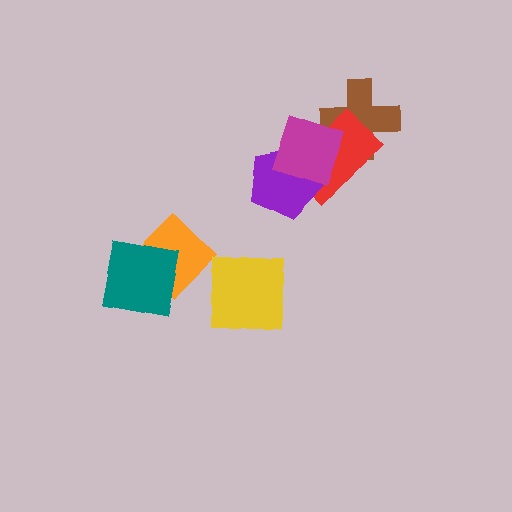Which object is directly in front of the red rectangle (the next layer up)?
The purple pentagon is directly in front of the red rectangle.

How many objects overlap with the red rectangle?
3 objects overlap with the red rectangle.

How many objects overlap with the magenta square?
3 objects overlap with the magenta square.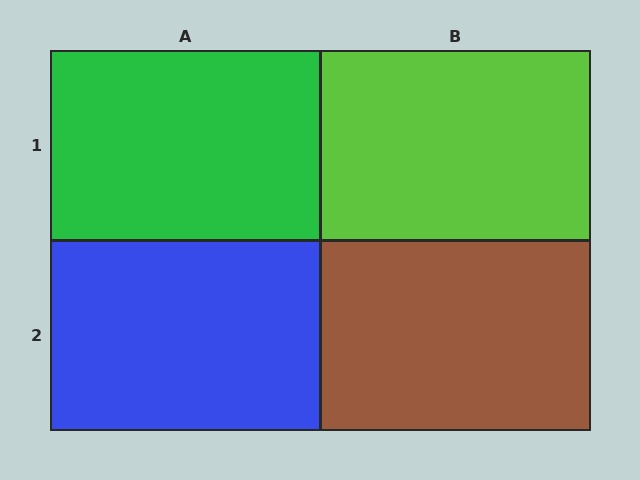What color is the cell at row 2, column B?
Brown.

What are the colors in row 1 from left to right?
Green, lime.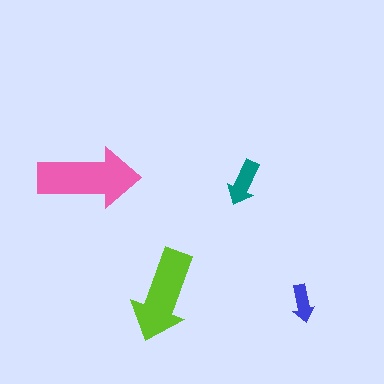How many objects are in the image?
There are 4 objects in the image.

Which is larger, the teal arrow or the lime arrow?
The lime one.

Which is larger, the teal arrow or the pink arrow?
The pink one.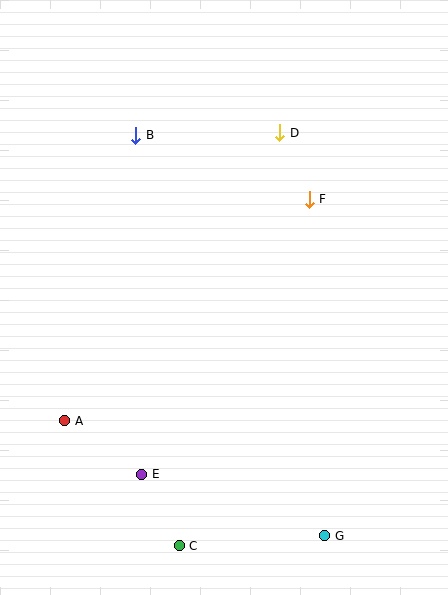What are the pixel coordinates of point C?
Point C is at (179, 546).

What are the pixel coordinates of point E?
Point E is at (142, 474).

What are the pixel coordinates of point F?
Point F is at (309, 199).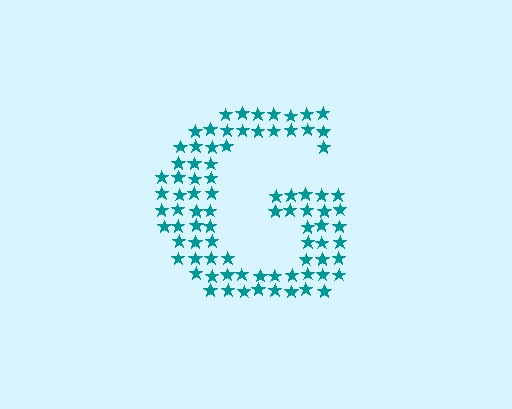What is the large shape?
The large shape is the letter G.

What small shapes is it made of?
It is made of small stars.